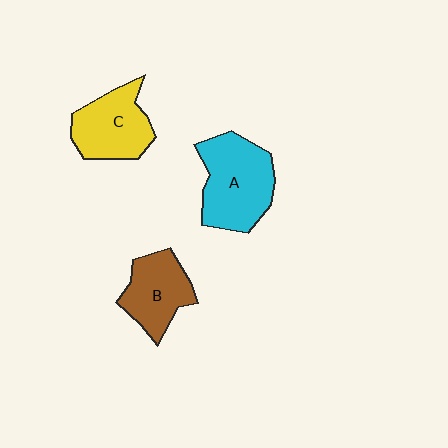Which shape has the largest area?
Shape A (cyan).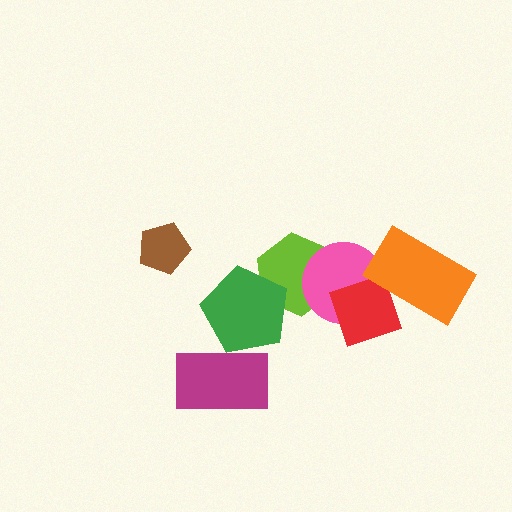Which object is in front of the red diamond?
The orange rectangle is in front of the red diamond.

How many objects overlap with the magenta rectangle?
1 object overlaps with the magenta rectangle.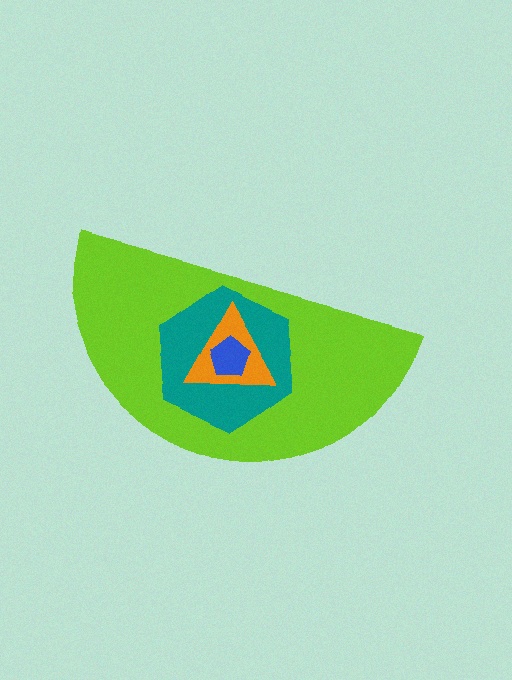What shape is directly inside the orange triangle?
The blue pentagon.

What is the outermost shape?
The lime semicircle.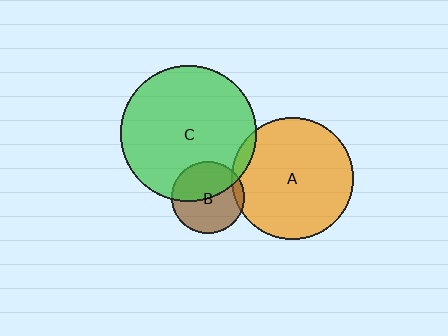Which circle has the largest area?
Circle C (green).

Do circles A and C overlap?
Yes.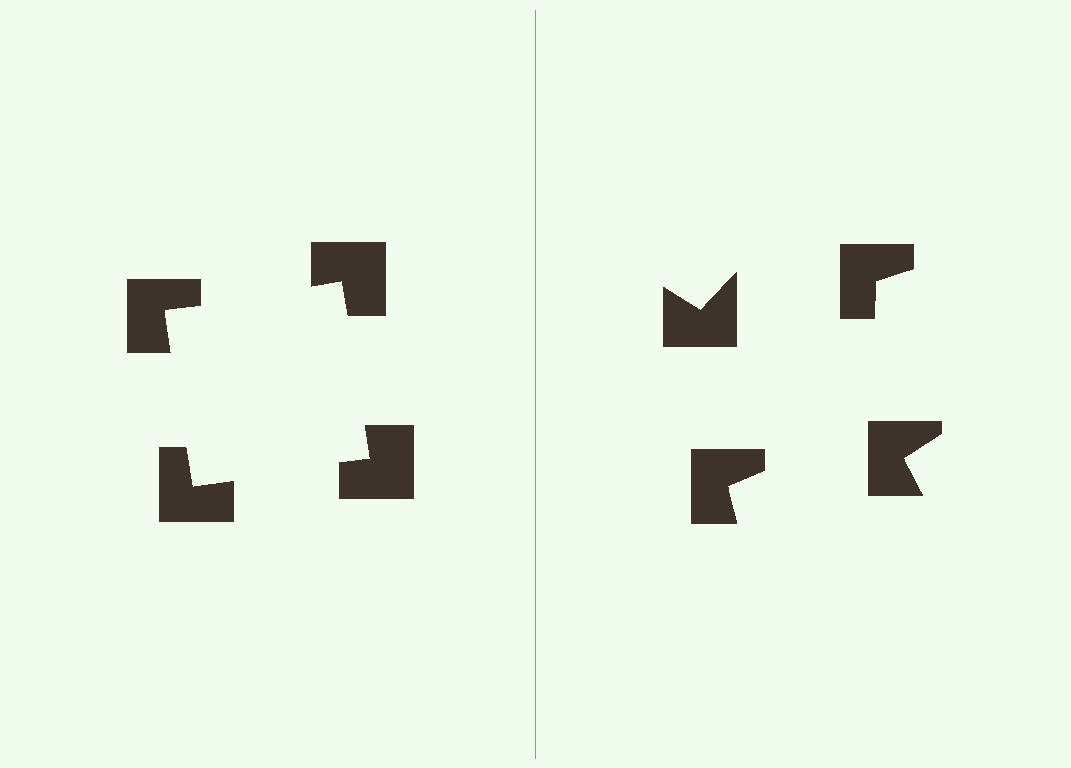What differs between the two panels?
The notched squares are positioned identically on both sides; only the wedge orientations differ. On the left they align to a square; on the right they are misaligned.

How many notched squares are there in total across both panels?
8 — 4 on each side.